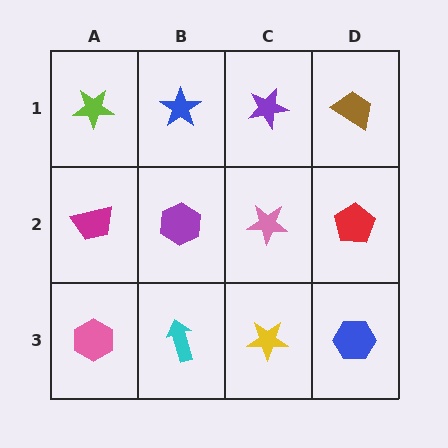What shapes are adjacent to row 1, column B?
A purple hexagon (row 2, column B), a lime star (row 1, column A), a purple star (row 1, column C).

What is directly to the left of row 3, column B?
A pink hexagon.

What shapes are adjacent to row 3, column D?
A red pentagon (row 2, column D), a yellow star (row 3, column C).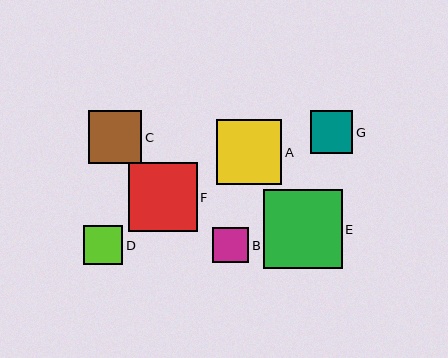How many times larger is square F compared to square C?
Square F is approximately 1.3 times the size of square C.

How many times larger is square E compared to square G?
Square E is approximately 1.8 times the size of square G.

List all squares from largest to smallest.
From largest to smallest: E, F, A, C, G, D, B.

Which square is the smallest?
Square B is the smallest with a size of approximately 36 pixels.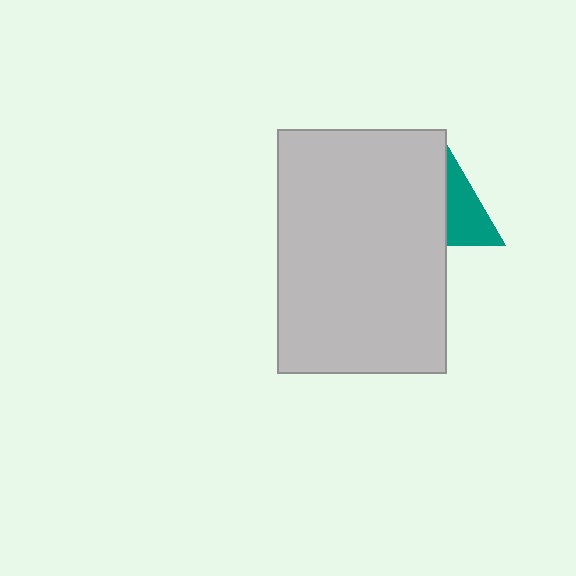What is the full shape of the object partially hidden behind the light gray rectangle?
The partially hidden object is a teal triangle.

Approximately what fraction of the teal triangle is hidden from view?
Roughly 59% of the teal triangle is hidden behind the light gray rectangle.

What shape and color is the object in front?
The object in front is a light gray rectangle.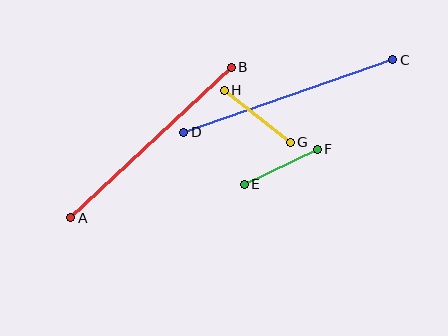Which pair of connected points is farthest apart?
Points C and D are farthest apart.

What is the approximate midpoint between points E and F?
The midpoint is at approximately (281, 167) pixels.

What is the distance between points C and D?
The distance is approximately 221 pixels.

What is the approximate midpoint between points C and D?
The midpoint is at approximately (288, 96) pixels.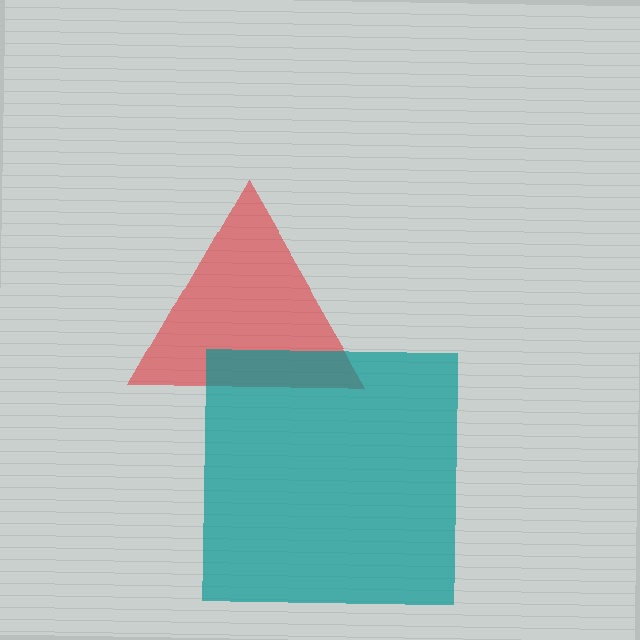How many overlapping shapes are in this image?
There are 2 overlapping shapes in the image.